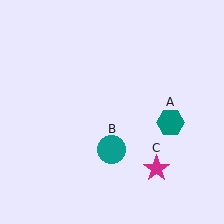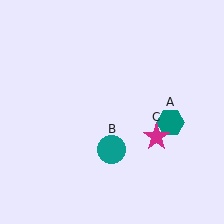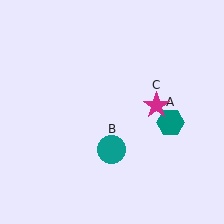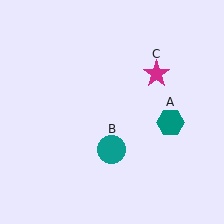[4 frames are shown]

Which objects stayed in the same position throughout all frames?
Teal hexagon (object A) and teal circle (object B) remained stationary.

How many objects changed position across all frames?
1 object changed position: magenta star (object C).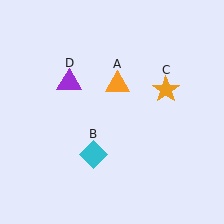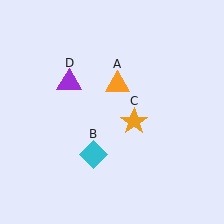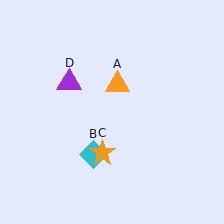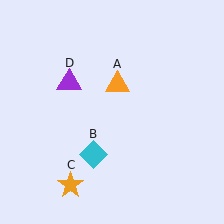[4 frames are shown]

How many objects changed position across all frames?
1 object changed position: orange star (object C).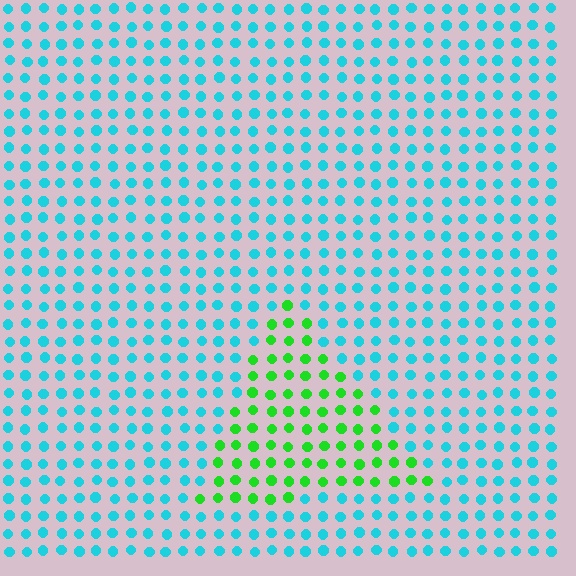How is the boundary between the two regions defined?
The boundary is defined purely by a slight shift in hue (about 63 degrees). Spacing, size, and orientation are identical on both sides.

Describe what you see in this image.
The image is filled with small cyan elements in a uniform arrangement. A triangle-shaped region is visible where the elements are tinted to a slightly different hue, forming a subtle color boundary.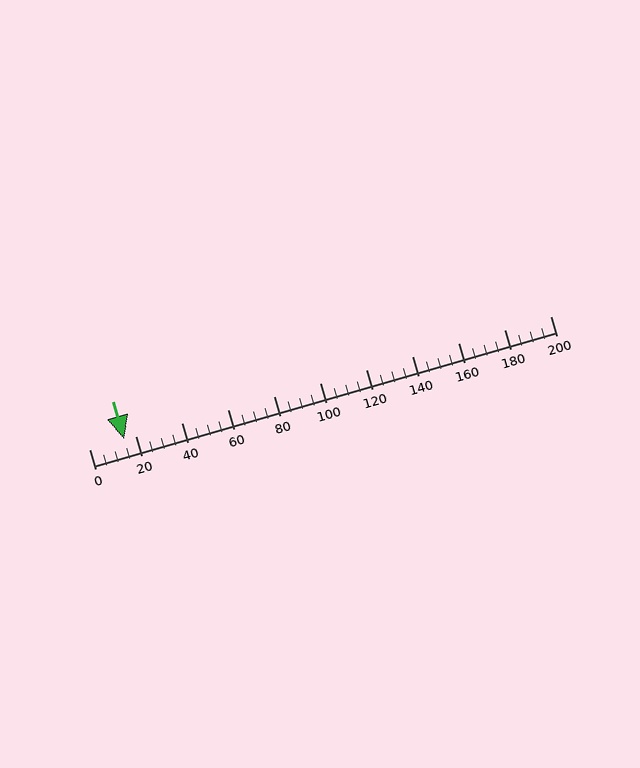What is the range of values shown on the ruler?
The ruler shows values from 0 to 200.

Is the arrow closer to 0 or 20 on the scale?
The arrow is closer to 20.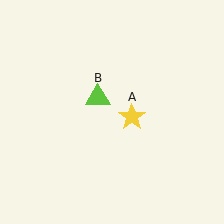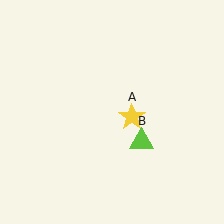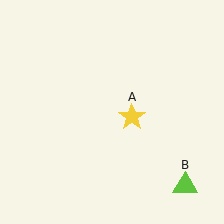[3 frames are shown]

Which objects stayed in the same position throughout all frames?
Yellow star (object A) remained stationary.